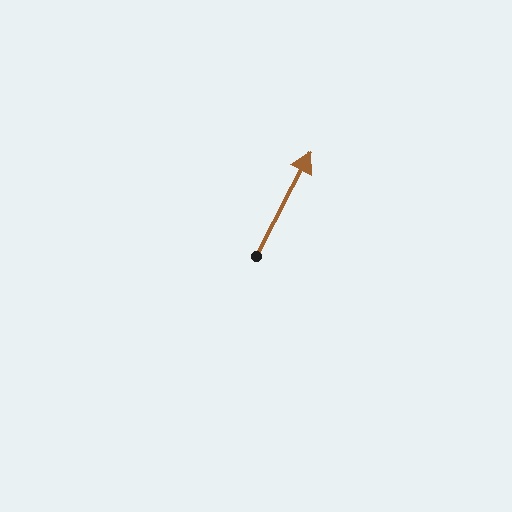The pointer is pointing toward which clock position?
Roughly 1 o'clock.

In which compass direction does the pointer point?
Northeast.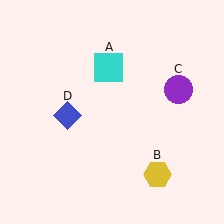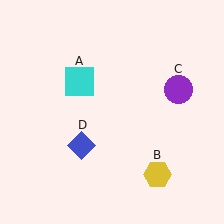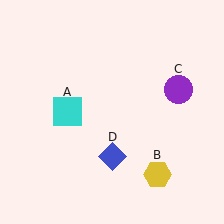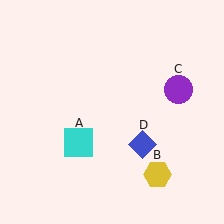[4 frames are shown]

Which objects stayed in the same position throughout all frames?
Yellow hexagon (object B) and purple circle (object C) remained stationary.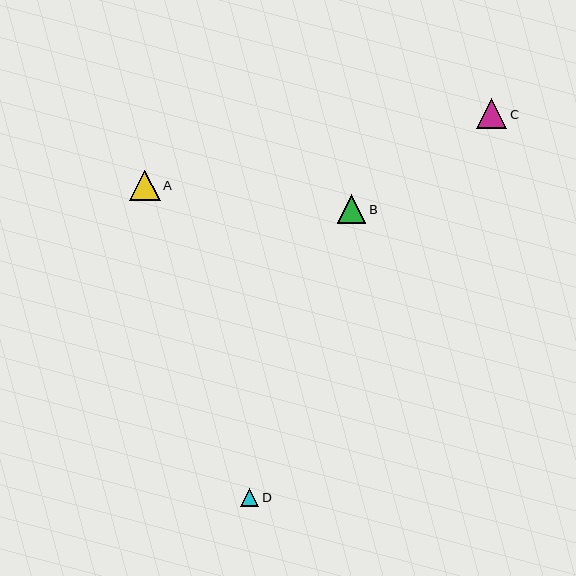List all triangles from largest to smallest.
From largest to smallest: A, C, B, D.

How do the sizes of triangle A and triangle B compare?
Triangle A and triangle B are approximately the same size.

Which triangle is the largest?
Triangle A is the largest with a size of approximately 30 pixels.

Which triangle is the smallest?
Triangle D is the smallest with a size of approximately 18 pixels.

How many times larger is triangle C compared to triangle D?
Triangle C is approximately 1.7 times the size of triangle D.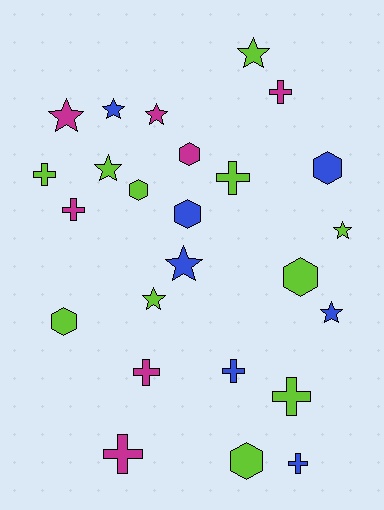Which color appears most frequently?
Lime, with 11 objects.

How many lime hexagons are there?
There are 4 lime hexagons.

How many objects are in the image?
There are 25 objects.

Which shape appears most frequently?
Cross, with 9 objects.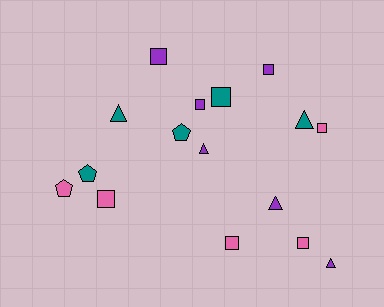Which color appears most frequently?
Purple, with 6 objects.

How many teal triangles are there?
There are 2 teal triangles.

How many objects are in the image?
There are 16 objects.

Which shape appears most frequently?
Square, with 8 objects.